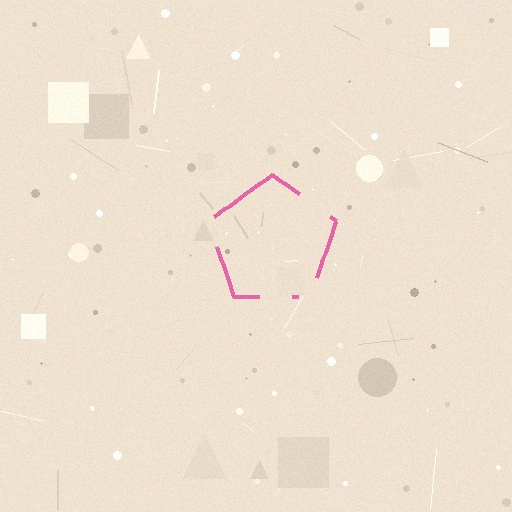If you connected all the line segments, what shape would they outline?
They would outline a pentagon.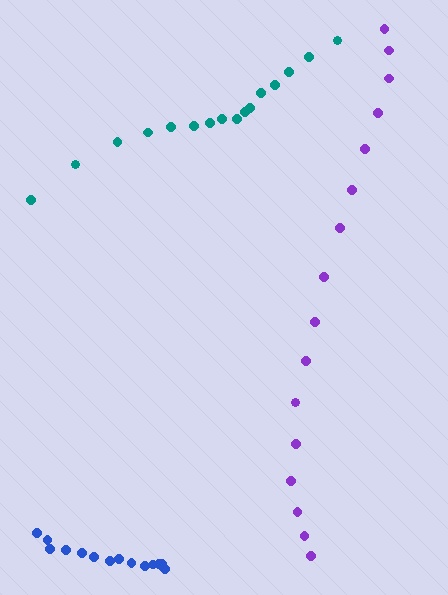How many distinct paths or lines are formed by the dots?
There are 3 distinct paths.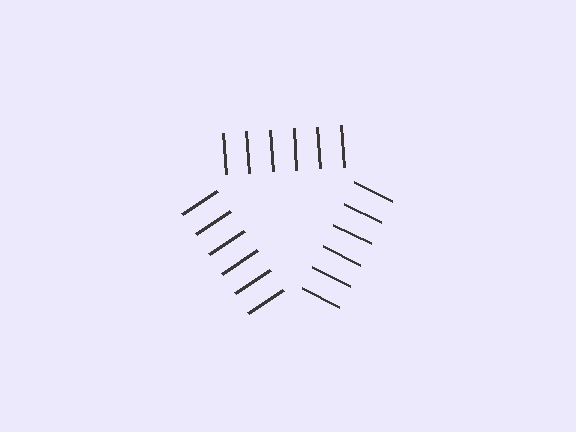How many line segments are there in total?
18 — 6 along each of the 3 edges.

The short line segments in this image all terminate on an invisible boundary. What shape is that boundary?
An illusory triangle — the line segments terminate on its edges but no continuous stroke is drawn.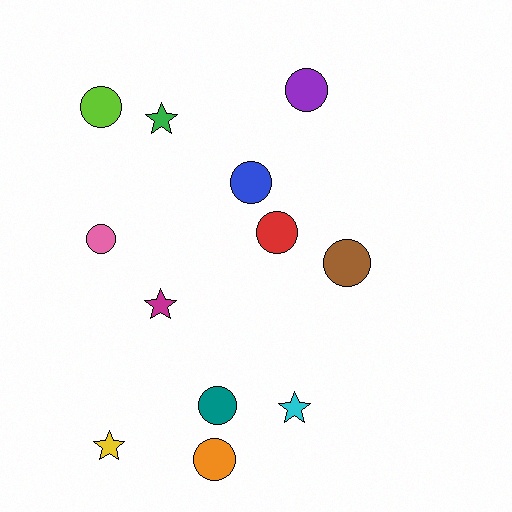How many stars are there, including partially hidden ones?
There are 4 stars.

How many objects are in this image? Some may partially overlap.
There are 12 objects.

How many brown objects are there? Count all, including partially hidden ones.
There is 1 brown object.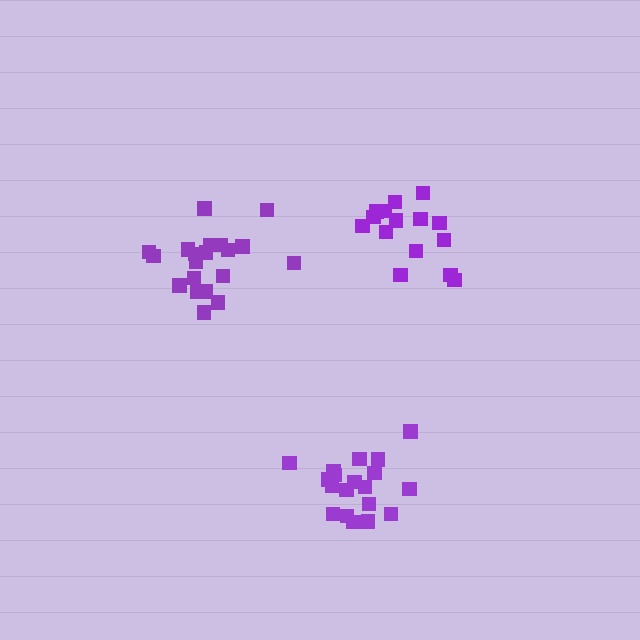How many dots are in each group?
Group 1: 15 dots, Group 2: 20 dots, Group 3: 20 dots (55 total).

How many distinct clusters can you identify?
There are 3 distinct clusters.